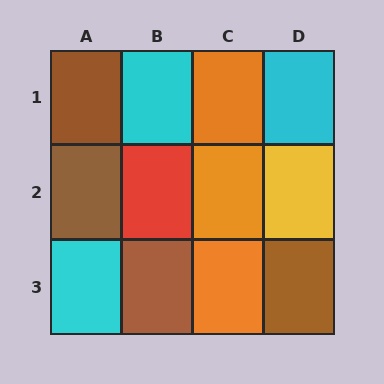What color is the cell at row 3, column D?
Brown.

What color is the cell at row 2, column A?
Brown.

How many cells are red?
1 cell is red.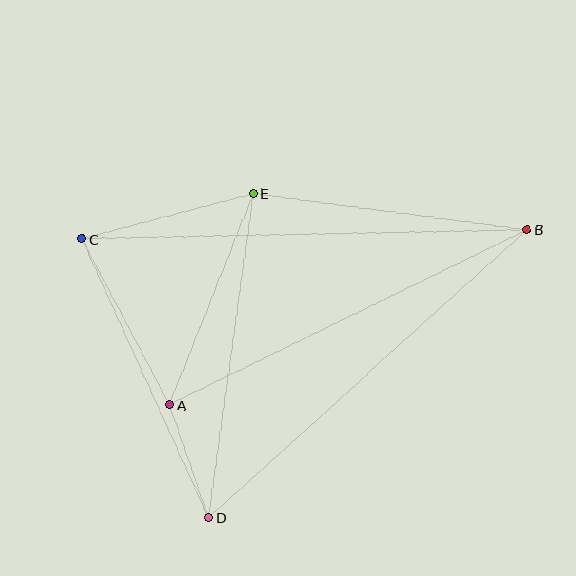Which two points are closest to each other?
Points A and D are closest to each other.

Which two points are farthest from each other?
Points B and C are farthest from each other.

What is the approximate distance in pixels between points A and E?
The distance between A and E is approximately 227 pixels.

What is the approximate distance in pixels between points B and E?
The distance between B and E is approximately 276 pixels.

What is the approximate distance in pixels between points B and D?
The distance between B and D is approximately 429 pixels.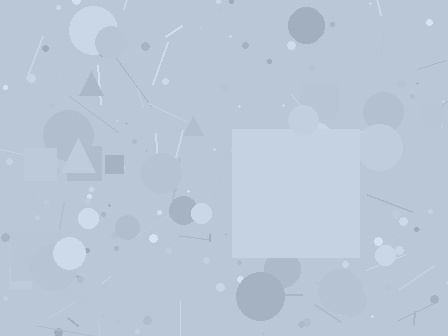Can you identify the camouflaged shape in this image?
The camouflaged shape is a square.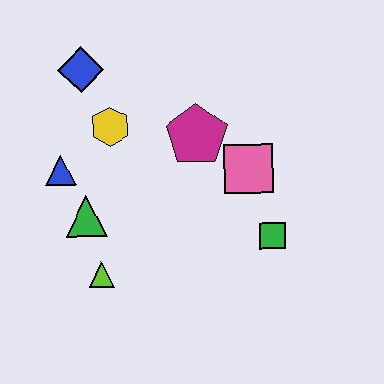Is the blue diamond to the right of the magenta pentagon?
No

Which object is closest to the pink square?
The magenta pentagon is closest to the pink square.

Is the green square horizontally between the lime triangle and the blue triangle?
No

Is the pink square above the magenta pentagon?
No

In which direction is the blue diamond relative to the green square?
The blue diamond is to the left of the green square.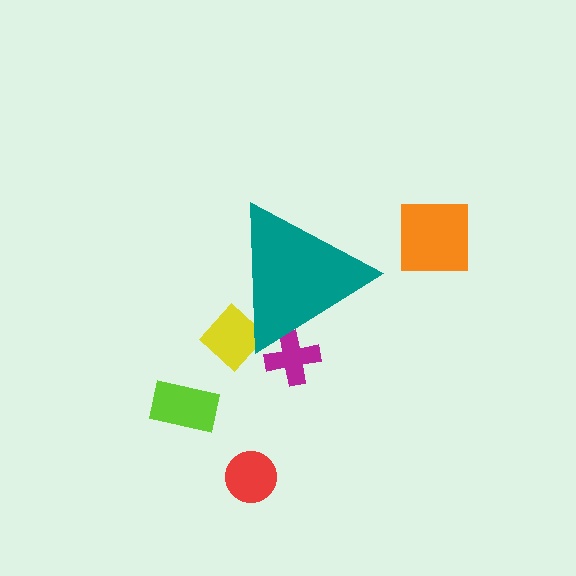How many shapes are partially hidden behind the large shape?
2 shapes are partially hidden.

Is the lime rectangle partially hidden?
No, the lime rectangle is fully visible.